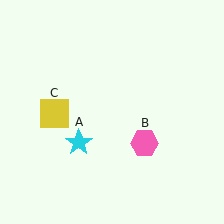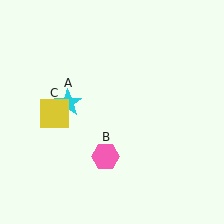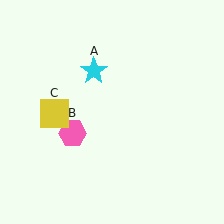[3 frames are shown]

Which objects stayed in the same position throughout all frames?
Yellow square (object C) remained stationary.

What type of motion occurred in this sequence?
The cyan star (object A), pink hexagon (object B) rotated clockwise around the center of the scene.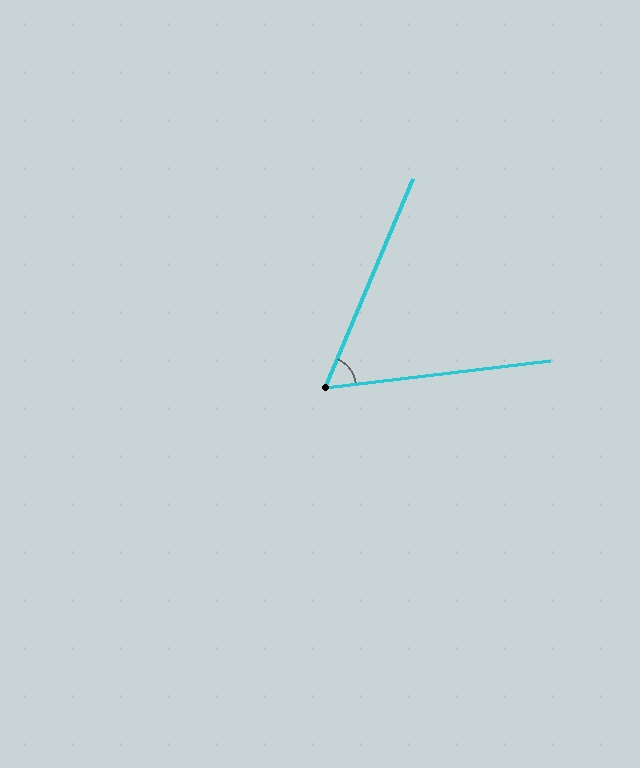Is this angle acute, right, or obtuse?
It is acute.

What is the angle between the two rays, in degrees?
Approximately 60 degrees.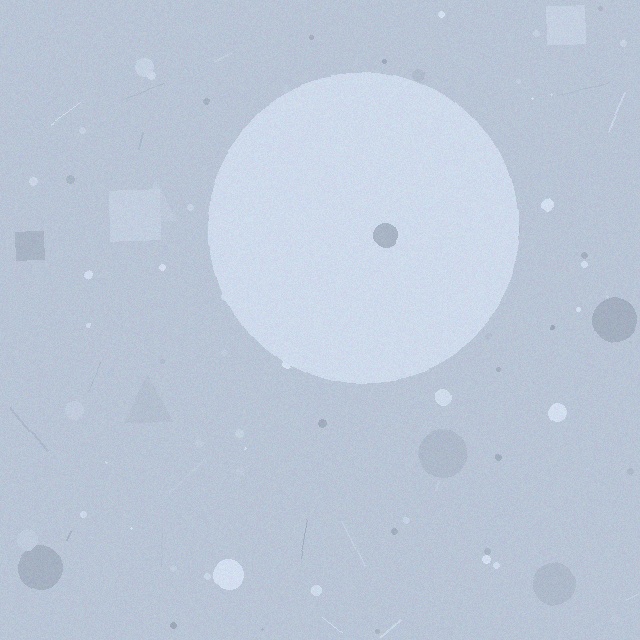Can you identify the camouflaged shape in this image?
The camouflaged shape is a circle.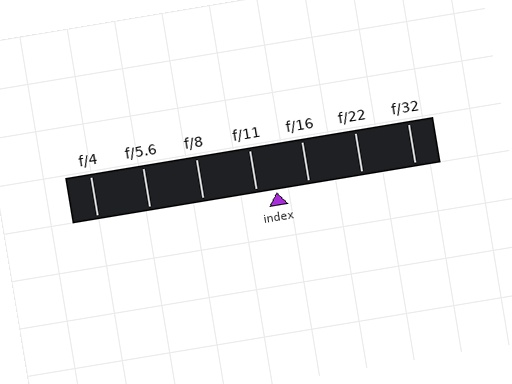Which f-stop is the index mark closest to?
The index mark is closest to f/11.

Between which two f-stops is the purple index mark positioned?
The index mark is between f/11 and f/16.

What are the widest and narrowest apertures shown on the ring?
The widest aperture shown is f/4 and the narrowest is f/32.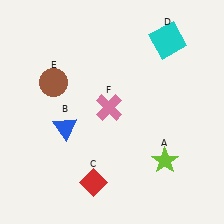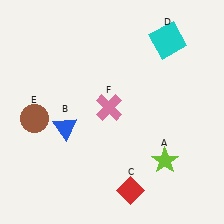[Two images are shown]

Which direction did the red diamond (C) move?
The red diamond (C) moved right.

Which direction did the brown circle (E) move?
The brown circle (E) moved down.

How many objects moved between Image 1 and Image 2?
2 objects moved between the two images.